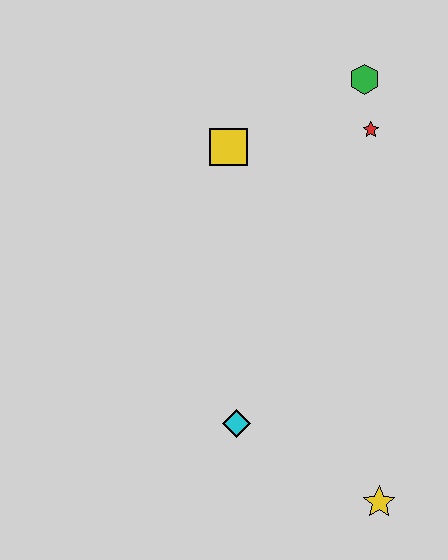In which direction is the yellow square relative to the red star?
The yellow square is to the left of the red star.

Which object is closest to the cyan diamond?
The yellow star is closest to the cyan diamond.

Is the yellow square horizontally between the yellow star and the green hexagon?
No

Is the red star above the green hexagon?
No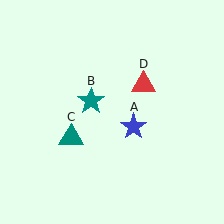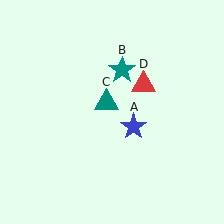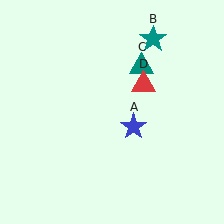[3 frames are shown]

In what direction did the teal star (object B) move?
The teal star (object B) moved up and to the right.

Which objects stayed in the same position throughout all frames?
Blue star (object A) and red triangle (object D) remained stationary.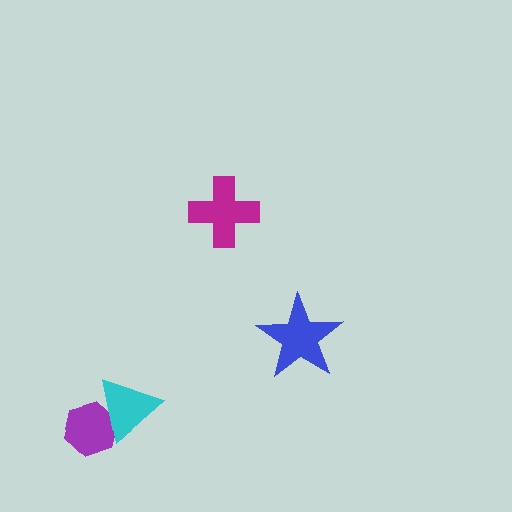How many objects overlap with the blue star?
0 objects overlap with the blue star.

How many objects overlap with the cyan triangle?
1 object overlaps with the cyan triangle.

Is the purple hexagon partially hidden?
Yes, it is partially covered by another shape.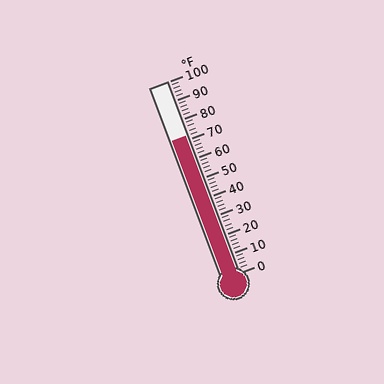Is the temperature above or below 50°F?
The temperature is above 50°F.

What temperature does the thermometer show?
The thermometer shows approximately 72°F.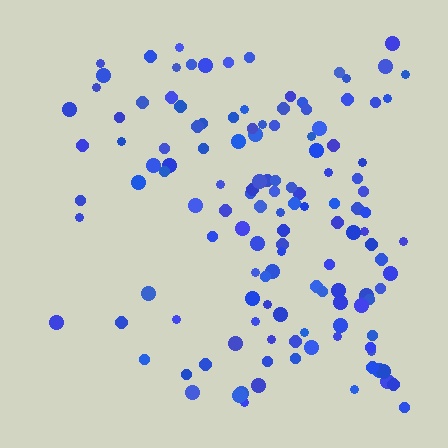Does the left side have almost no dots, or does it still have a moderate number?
Still a moderate number, just noticeably fewer than the right.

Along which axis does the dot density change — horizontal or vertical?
Horizontal.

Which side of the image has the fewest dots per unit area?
The left.